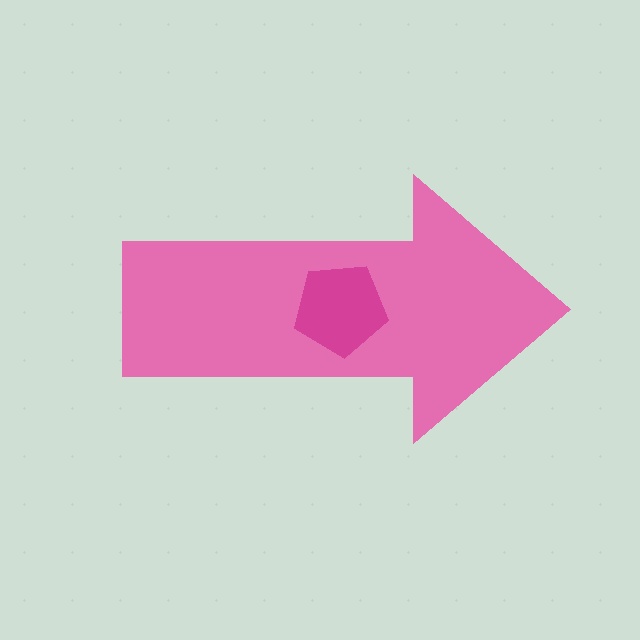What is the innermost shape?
The magenta pentagon.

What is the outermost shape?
The pink arrow.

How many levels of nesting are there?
2.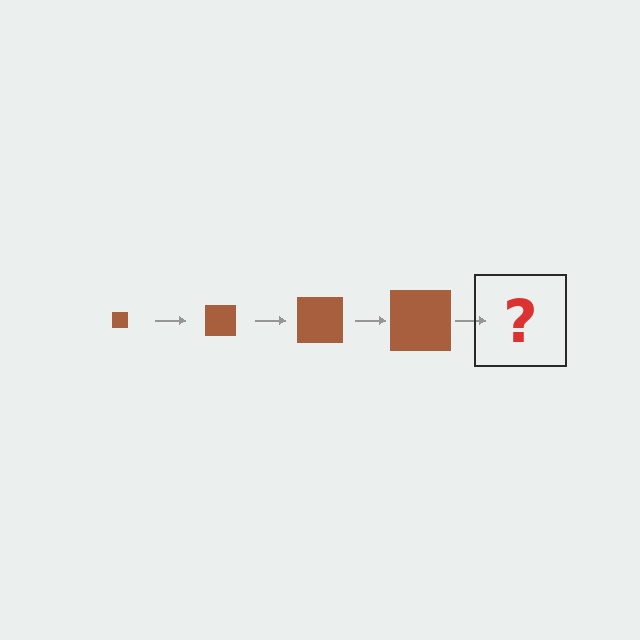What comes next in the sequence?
The next element should be a brown square, larger than the previous one.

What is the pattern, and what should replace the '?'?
The pattern is that the square gets progressively larger each step. The '?' should be a brown square, larger than the previous one.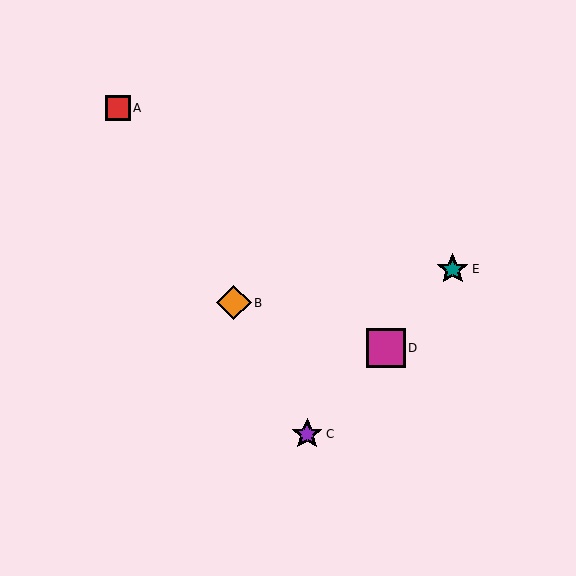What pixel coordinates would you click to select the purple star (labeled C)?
Click at (307, 434) to select the purple star C.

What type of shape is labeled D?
Shape D is a magenta square.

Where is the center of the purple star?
The center of the purple star is at (307, 434).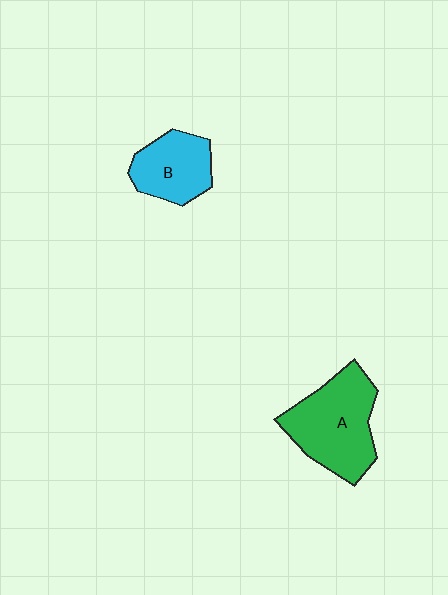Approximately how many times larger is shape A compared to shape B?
Approximately 1.6 times.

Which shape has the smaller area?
Shape B (cyan).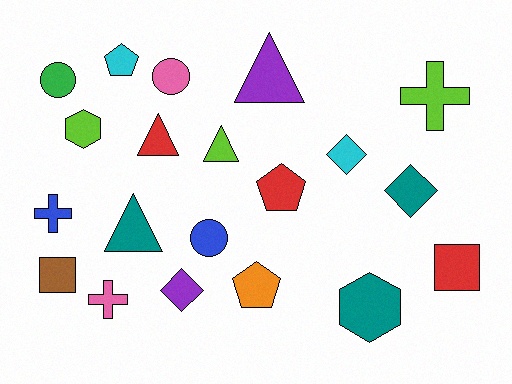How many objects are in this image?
There are 20 objects.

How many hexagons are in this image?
There are 2 hexagons.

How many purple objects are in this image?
There are 2 purple objects.